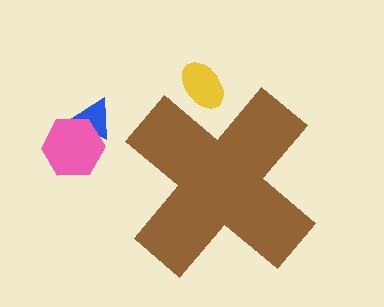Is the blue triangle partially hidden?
No, the blue triangle is fully visible.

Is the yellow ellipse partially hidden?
Yes, the yellow ellipse is partially hidden behind the brown cross.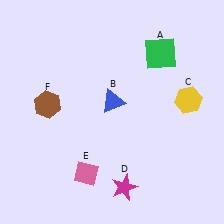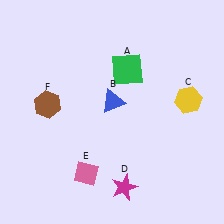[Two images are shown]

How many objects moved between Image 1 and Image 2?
1 object moved between the two images.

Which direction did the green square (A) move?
The green square (A) moved left.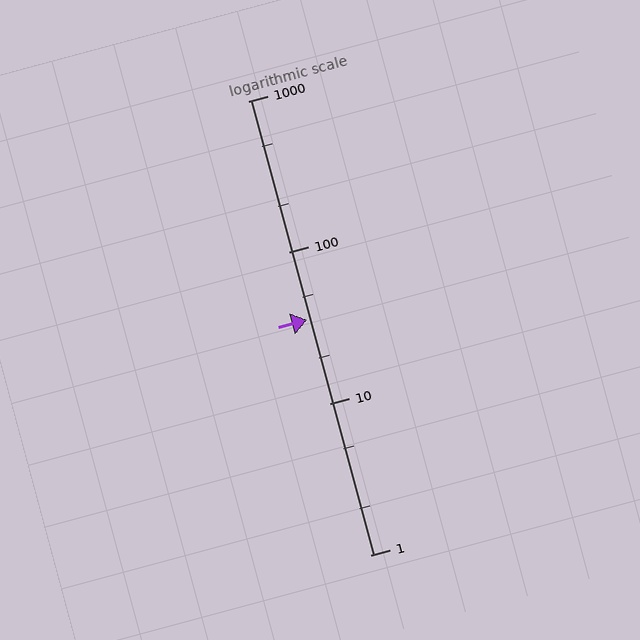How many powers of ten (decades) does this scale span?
The scale spans 3 decades, from 1 to 1000.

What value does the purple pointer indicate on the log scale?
The pointer indicates approximately 36.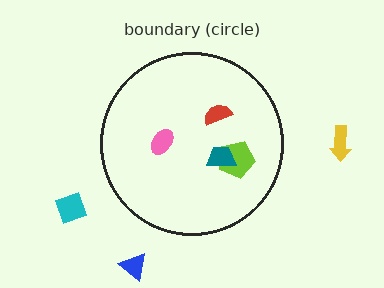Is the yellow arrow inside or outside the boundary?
Outside.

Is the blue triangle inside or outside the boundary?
Outside.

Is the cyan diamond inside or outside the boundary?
Outside.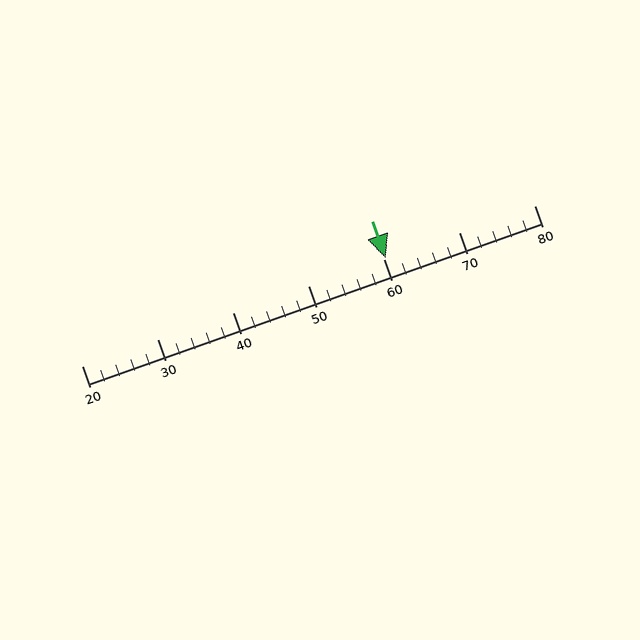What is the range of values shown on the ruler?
The ruler shows values from 20 to 80.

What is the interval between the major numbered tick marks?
The major tick marks are spaced 10 units apart.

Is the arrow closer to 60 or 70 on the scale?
The arrow is closer to 60.